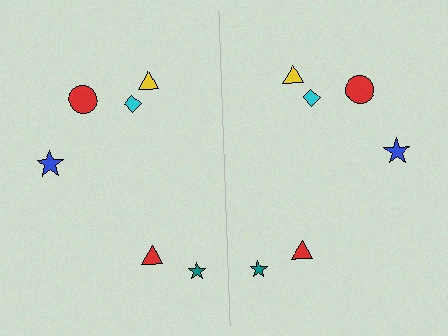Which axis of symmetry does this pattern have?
The pattern has a vertical axis of symmetry running through the center of the image.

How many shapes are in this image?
There are 12 shapes in this image.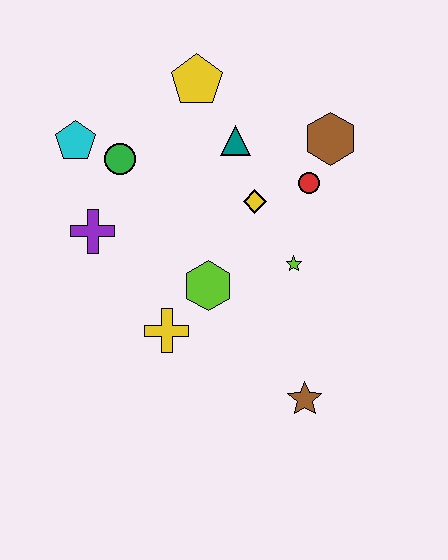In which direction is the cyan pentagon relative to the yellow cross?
The cyan pentagon is above the yellow cross.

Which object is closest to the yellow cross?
The lime hexagon is closest to the yellow cross.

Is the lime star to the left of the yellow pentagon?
No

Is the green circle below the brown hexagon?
Yes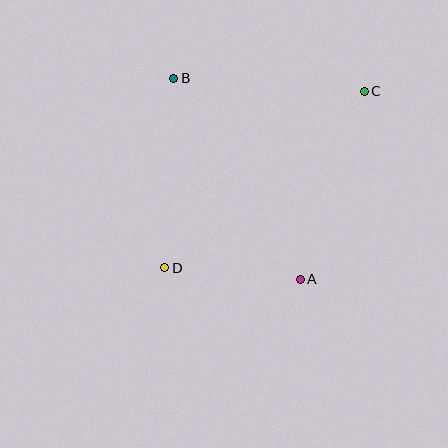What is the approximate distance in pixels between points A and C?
The distance between A and C is approximately 198 pixels.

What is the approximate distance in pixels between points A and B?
The distance between A and B is approximately 238 pixels.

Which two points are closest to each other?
Points A and D are closest to each other.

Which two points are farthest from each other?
Points C and D are farthest from each other.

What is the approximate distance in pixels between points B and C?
The distance between B and C is approximately 191 pixels.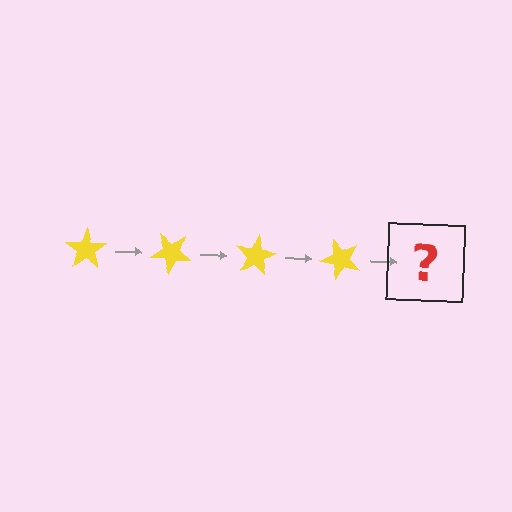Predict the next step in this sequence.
The next step is a yellow star rotated 160 degrees.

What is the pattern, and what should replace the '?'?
The pattern is that the star rotates 40 degrees each step. The '?' should be a yellow star rotated 160 degrees.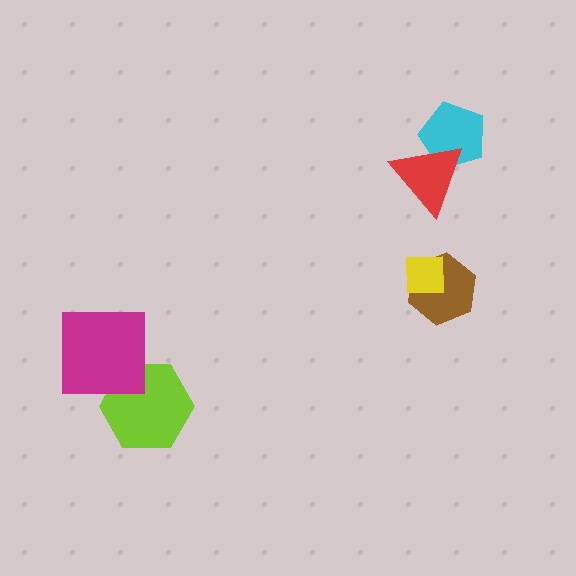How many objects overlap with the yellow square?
1 object overlaps with the yellow square.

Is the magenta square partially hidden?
No, no other shape covers it.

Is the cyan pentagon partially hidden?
Yes, it is partially covered by another shape.